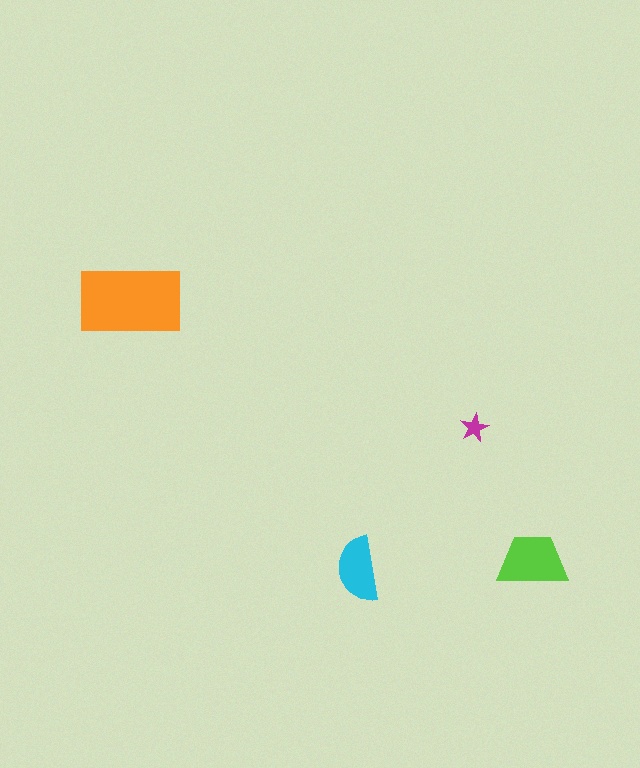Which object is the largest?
The orange rectangle.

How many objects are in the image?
There are 4 objects in the image.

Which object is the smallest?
The magenta star.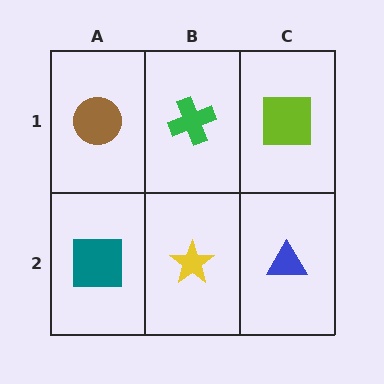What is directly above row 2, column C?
A lime square.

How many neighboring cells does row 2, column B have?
3.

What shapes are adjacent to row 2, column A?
A brown circle (row 1, column A), a yellow star (row 2, column B).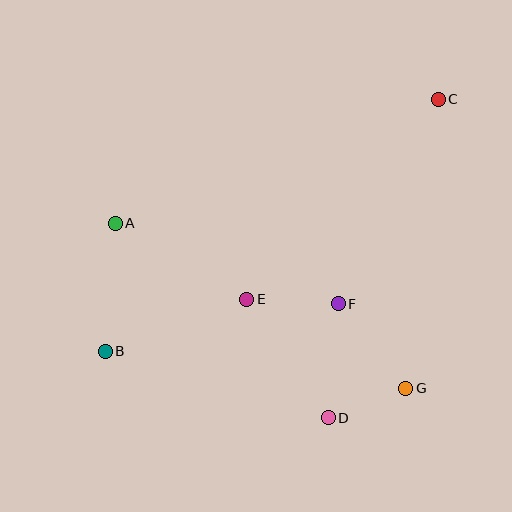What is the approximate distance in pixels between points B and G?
The distance between B and G is approximately 303 pixels.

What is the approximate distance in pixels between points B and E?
The distance between B and E is approximately 151 pixels.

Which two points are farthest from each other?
Points B and C are farthest from each other.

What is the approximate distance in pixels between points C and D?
The distance between C and D is approximately 337 pixels.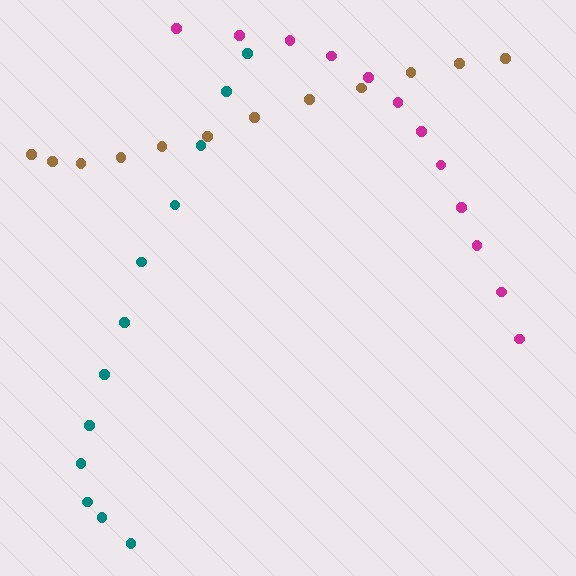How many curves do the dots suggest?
There are 3 distinct paths.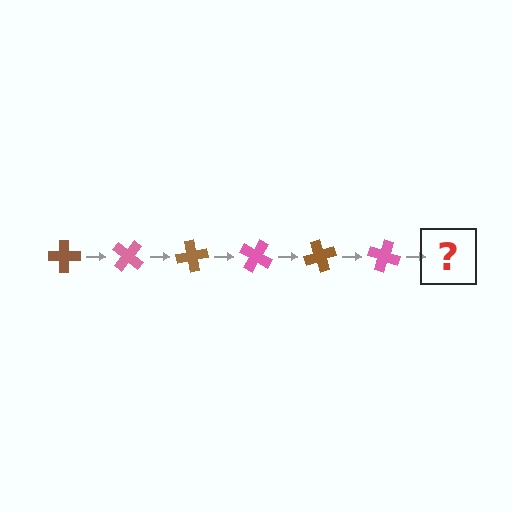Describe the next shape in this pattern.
It should be a brown cross, rotated 240 degrees from the start.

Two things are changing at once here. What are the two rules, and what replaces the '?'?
The two rules are that it rotates 40 degrees each step and the color cycles through brown and pink. The '?' should be a brown cross, rotated 240 degrees from the start.